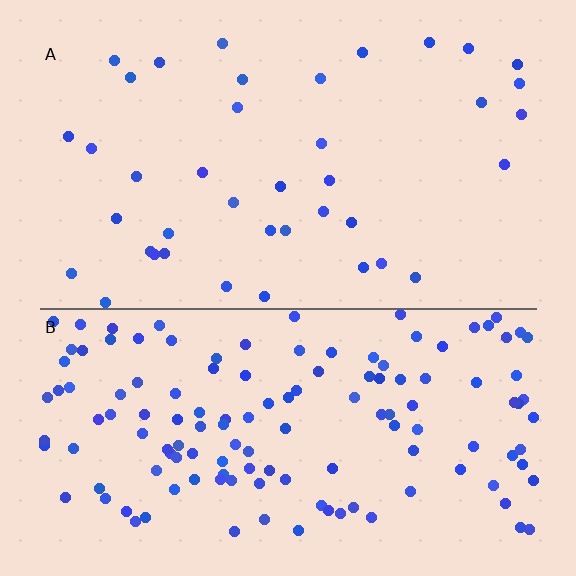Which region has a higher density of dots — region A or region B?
B (the bottom).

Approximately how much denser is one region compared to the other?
Approximately 3.4× — region B over region A.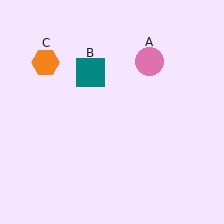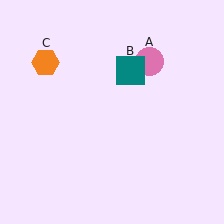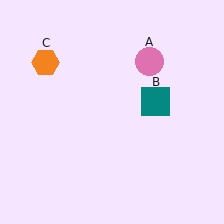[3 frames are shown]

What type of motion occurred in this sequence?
The teal square (object B) rotated clockwise around the center of the scene.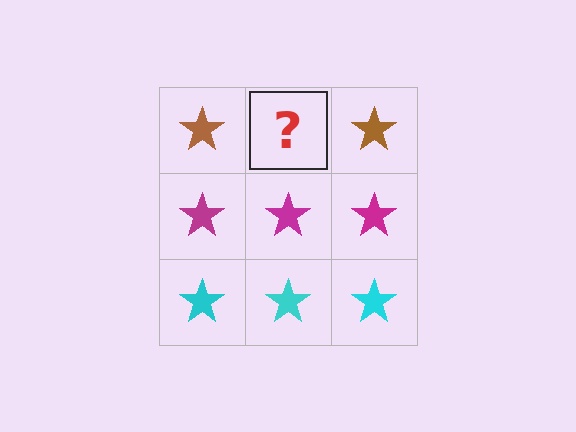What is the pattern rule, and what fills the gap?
The rule is that each row has a consistent color. The gap should be filled with a brown star.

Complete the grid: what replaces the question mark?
The question mark should be replaced with a brown star.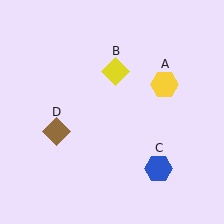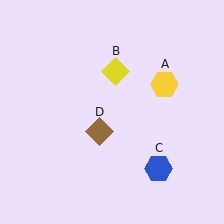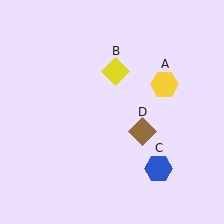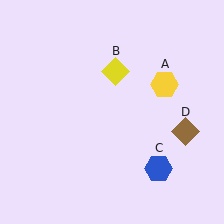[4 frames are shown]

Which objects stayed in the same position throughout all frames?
Yellow hexagon (object A) and yellow diamond (object B) and blue hexagon (object C) remained stationary.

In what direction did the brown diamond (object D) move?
The brown diamond (object D) moved right.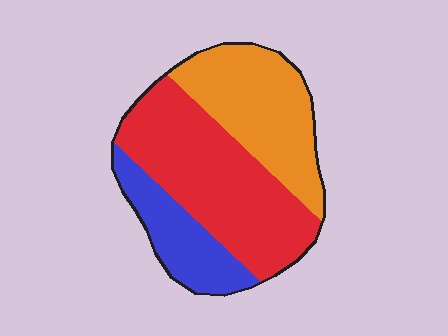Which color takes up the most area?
Red, at roughly 45%.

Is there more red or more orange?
Red.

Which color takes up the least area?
Blue, at roughly 20%.